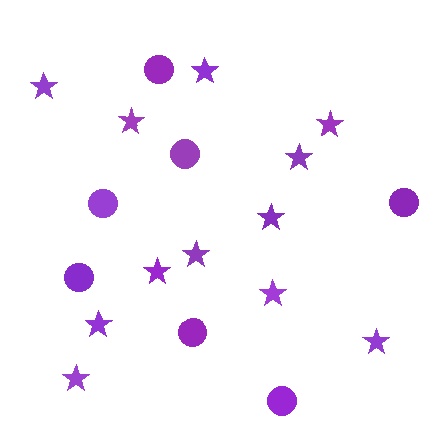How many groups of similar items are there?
There are 2 groups: one group of circles (7) and one group of stars (12).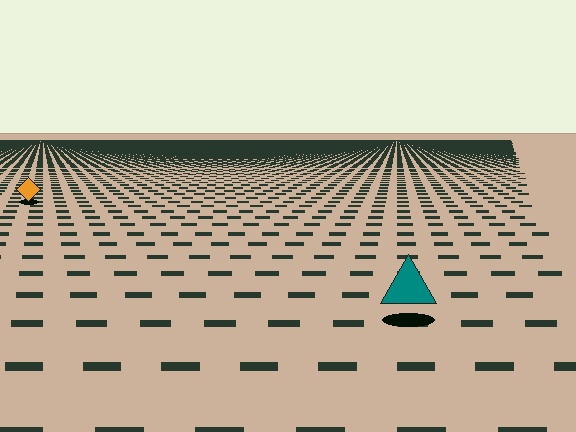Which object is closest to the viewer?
The teal triangle is closest. The texture marks near it are larger and more spread out.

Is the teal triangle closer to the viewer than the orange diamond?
Yes. The teal triangle is closer — you can tell from the texture gradient: the ground texture is coarser near it.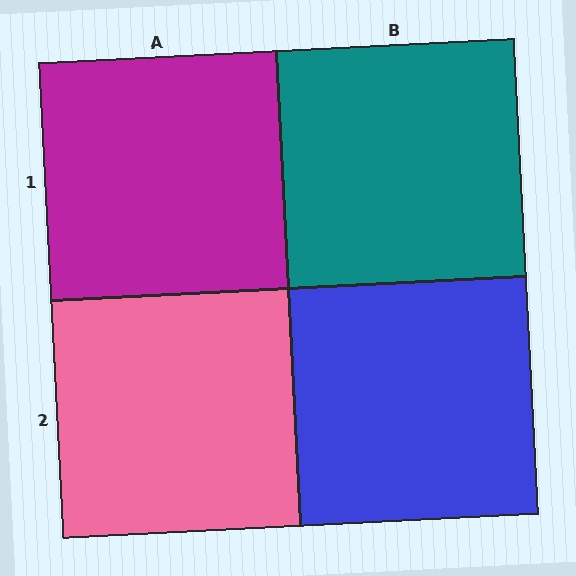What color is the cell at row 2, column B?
Blue.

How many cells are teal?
1 cell is teal.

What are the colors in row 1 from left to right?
Magenta, teal.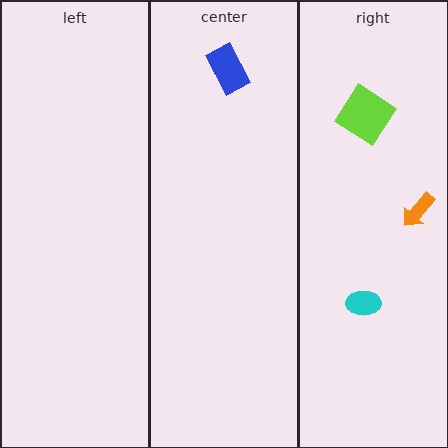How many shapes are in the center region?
1.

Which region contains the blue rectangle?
The center region.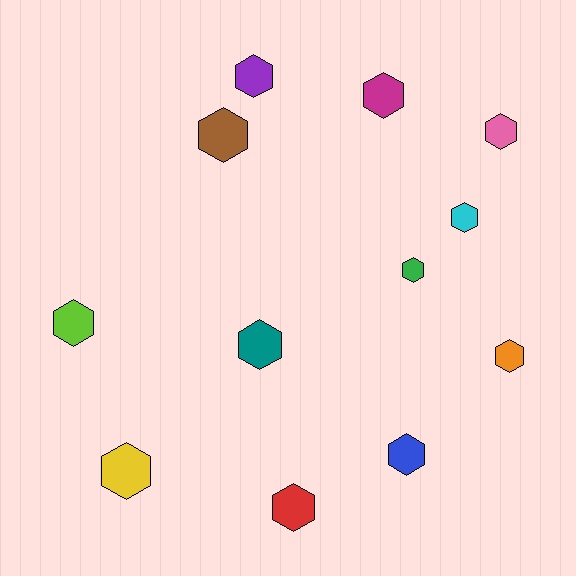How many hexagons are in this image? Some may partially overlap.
There are 12 hexagons.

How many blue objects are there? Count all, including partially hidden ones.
There is 1 blue object.